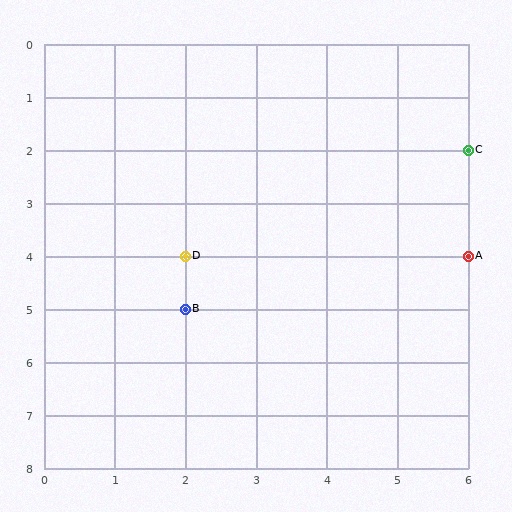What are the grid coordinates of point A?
Point A is at grid coordinates (6, 4).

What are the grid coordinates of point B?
Point B is at grid coordinates (2, 5).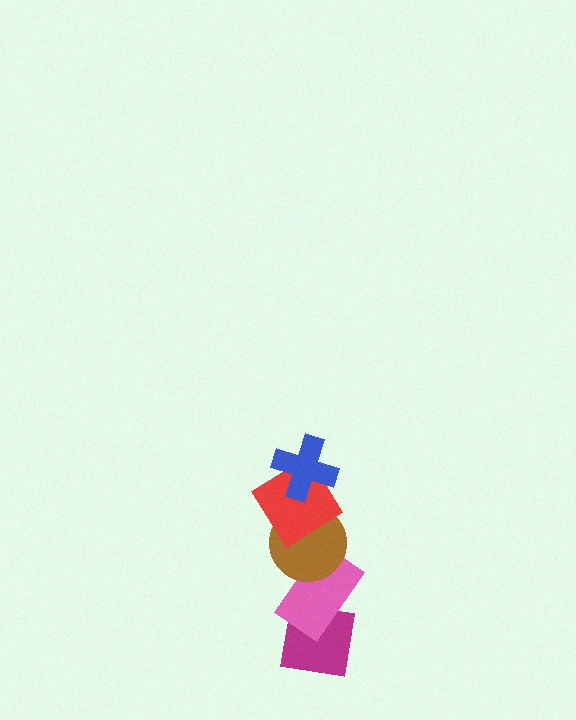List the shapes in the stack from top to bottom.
From top to bottom: the blue cross, the red diamond, the brown circle, the pink rectangle, the magenta square.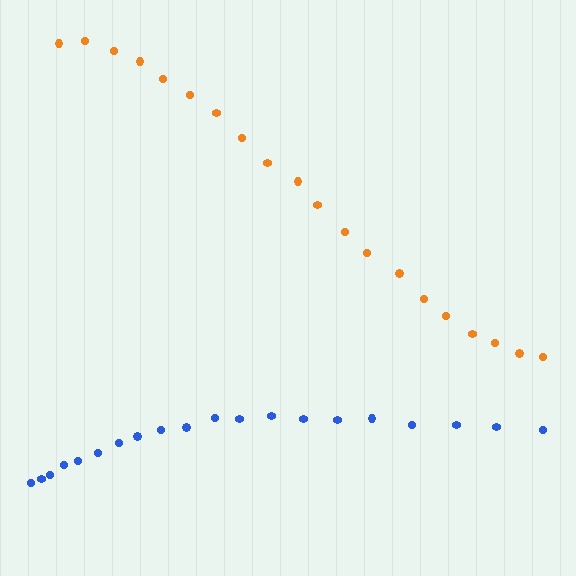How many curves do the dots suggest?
There are 2 distinct paths.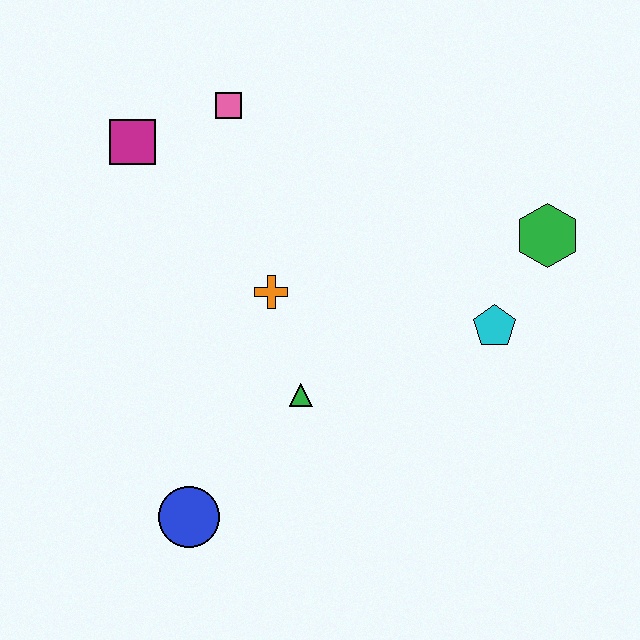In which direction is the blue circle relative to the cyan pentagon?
The blue circle is to the left of the cyan pentagon.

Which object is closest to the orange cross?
The green triangle is closest to the orange cross.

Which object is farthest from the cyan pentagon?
The magenta square is farthest from the cyan pentagon.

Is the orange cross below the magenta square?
Yes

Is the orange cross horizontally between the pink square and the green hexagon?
Yes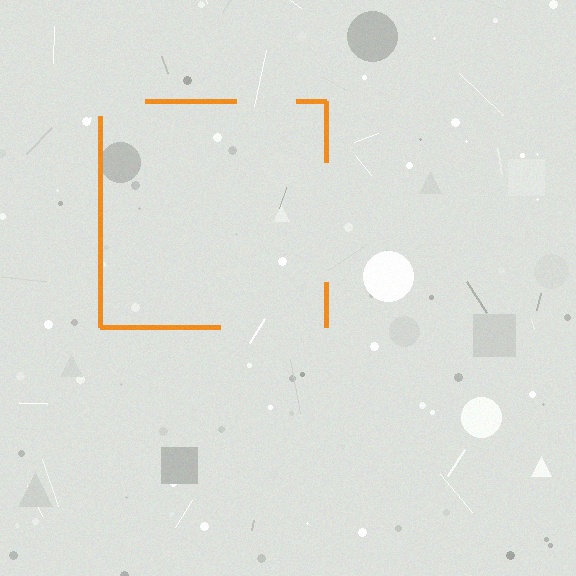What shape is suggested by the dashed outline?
The dashed outline suggests a square.